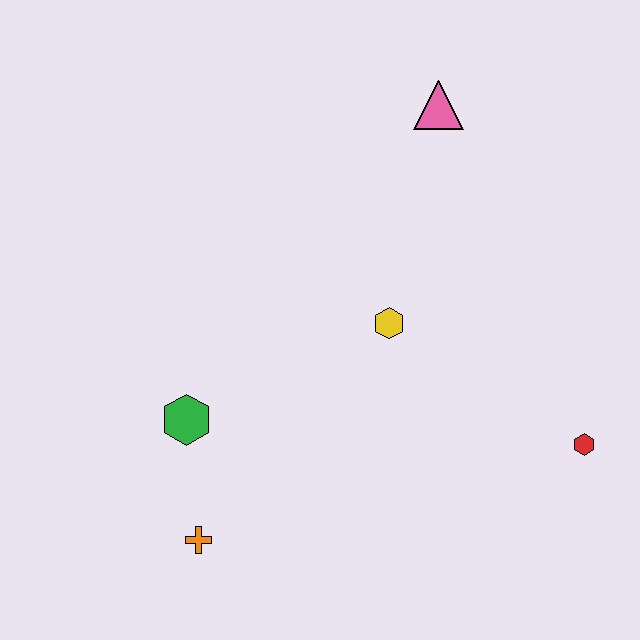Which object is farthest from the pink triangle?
The orange cross is farthest from the pink triangle.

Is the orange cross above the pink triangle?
No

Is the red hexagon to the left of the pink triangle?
No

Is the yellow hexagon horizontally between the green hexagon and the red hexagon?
Yes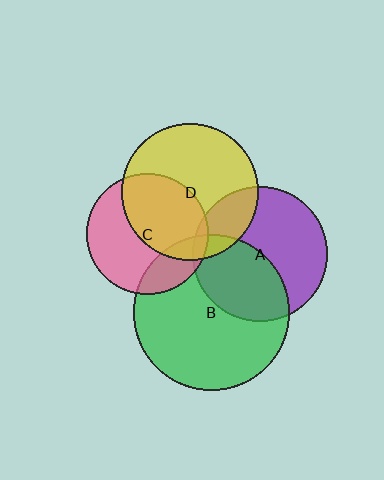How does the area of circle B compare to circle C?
Approximately 1.6 times.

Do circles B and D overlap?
Yes.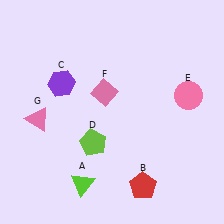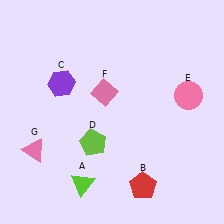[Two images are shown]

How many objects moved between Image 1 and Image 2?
1 object moved between the two images.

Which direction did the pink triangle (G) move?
The pink triangle (G) moved down.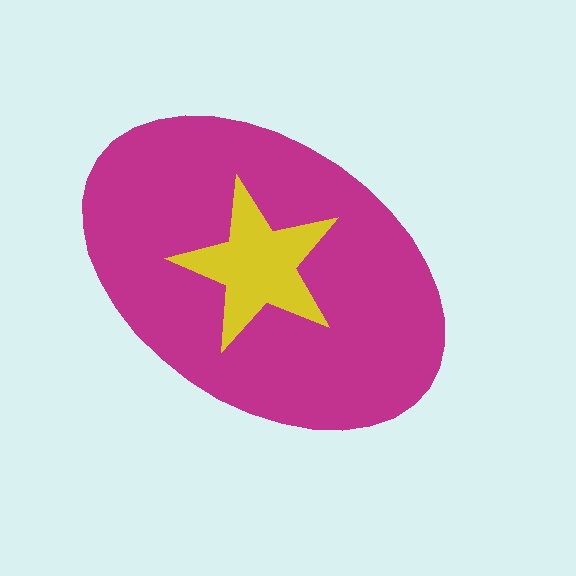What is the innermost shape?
The yellow star.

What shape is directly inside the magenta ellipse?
The yellow star.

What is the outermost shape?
The magenta ellipse.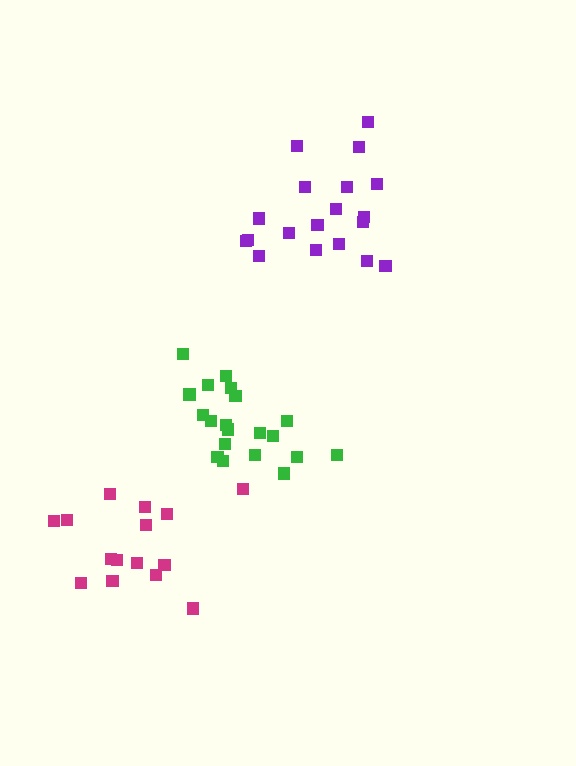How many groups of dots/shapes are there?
There are 3 groups.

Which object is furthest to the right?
The purple cluster is rightmost.